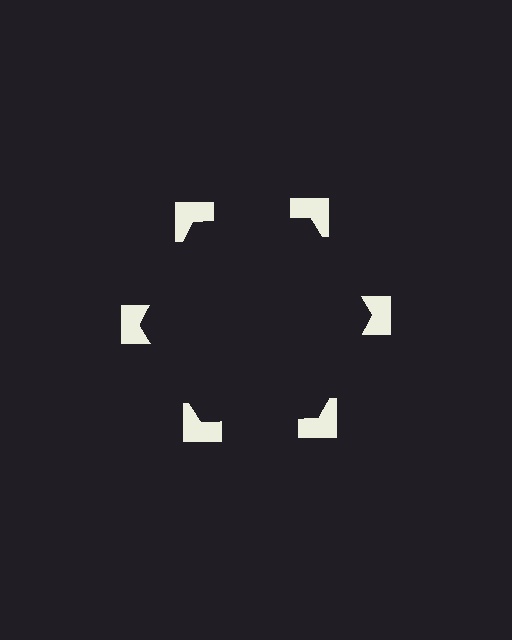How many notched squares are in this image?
There are 6 — one at each vertex of the illusory hexagon.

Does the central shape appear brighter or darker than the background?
It typically appears slightly darker than the background, even though no actual brightness change is drawn.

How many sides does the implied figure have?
6 sides.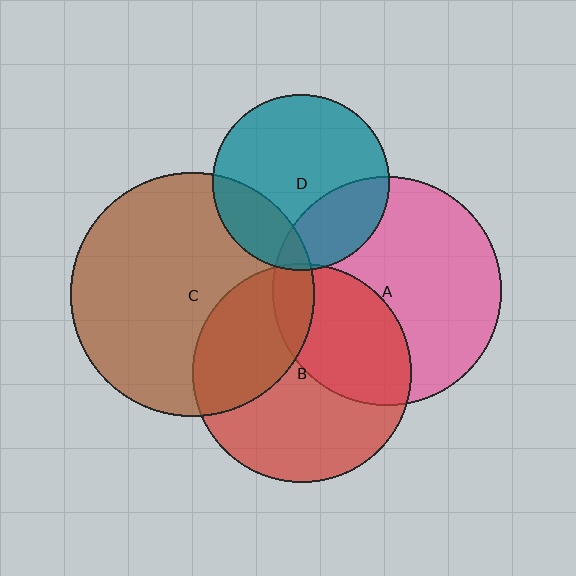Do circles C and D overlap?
Yes.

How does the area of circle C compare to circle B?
Approximately 1.2 times.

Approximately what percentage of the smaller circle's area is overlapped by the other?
Approximately 20%.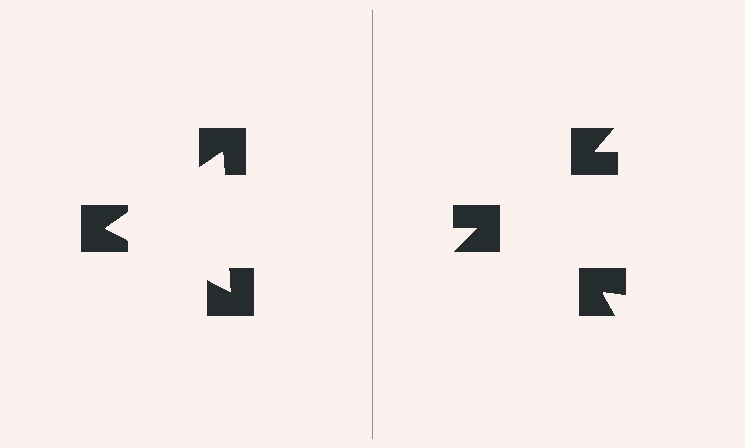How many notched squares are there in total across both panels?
6 — 3 on each side.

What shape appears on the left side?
An illusory triangle.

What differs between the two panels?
The notched squares are positioned identically on both sides; only the wedge orientations differ. On the left they align to a triangle; on the right they are misaligned.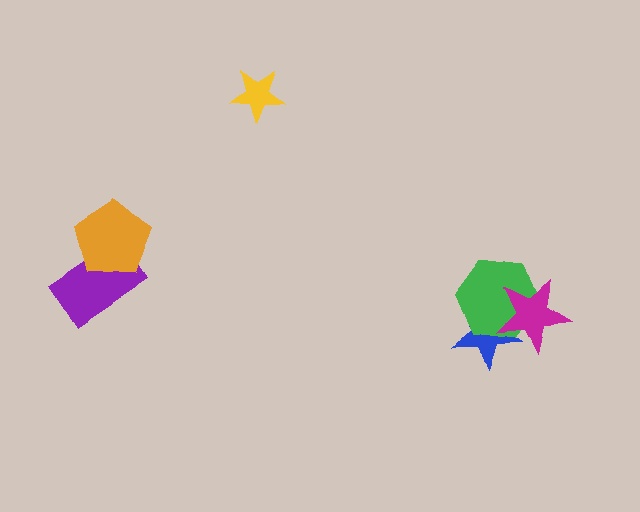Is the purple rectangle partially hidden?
Yes, it is partially covered by another shape.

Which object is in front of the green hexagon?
The magenta star is in front of the green hexagon.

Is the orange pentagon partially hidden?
No, no other shape covers it.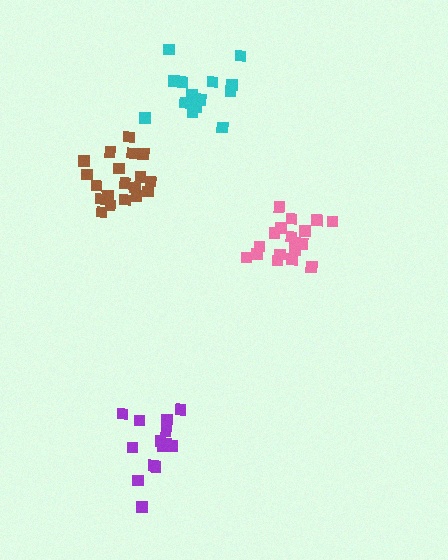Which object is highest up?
The cyan cluster is topmost.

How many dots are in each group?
Group 1: 19 dots, Group 2: 15 dots, Group 3: 18 dots, Group 4: 14 dots (66 total).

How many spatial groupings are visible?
There are 4 spatial groupings.